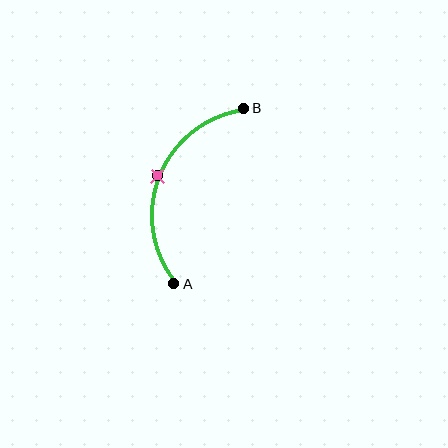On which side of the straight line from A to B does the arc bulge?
The arc bulges to the left of the straight line connecting A and B.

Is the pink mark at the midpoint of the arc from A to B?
Yes. The pink mark lies on the arc at equal arc-length from both A and B — it is the arc midpoint.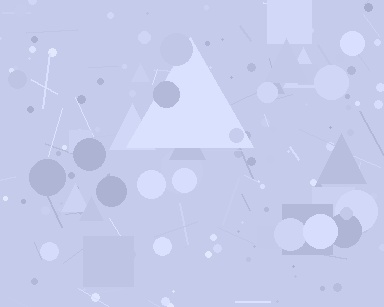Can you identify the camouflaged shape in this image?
The camouflaged shape is a triangle.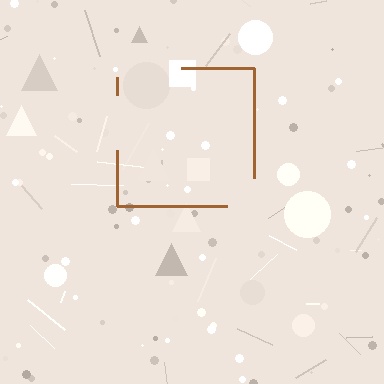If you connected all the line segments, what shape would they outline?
They would outline a square.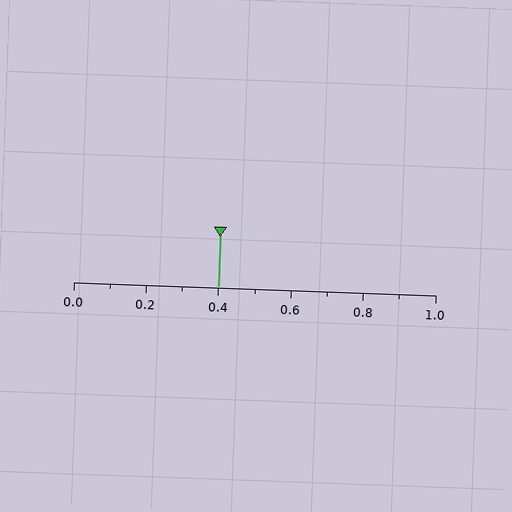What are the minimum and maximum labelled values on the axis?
The axis runs from 0.0 to 1.0.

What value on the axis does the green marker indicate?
The marker indicates approximately 0.4.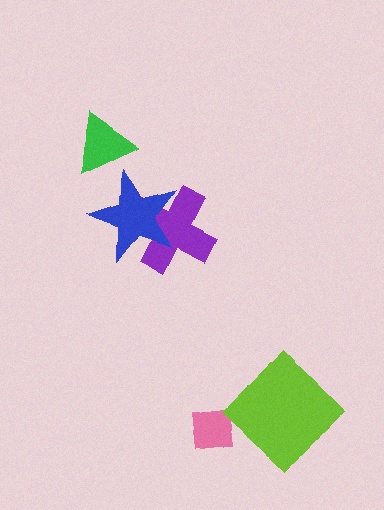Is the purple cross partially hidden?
Yes, it is partially covered by another shape.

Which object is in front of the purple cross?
The blue star is in front of the purple cross.